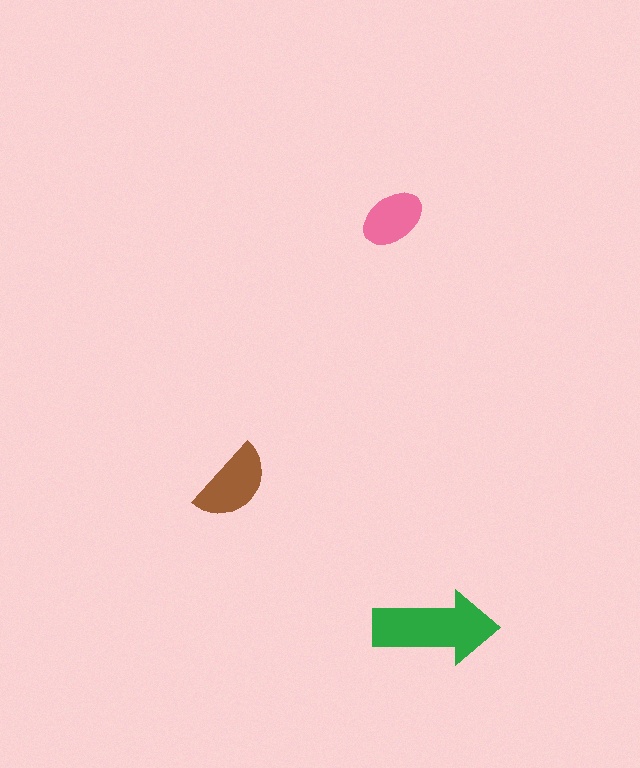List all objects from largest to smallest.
The green arrow, the brown semicircle, the pink ellipse.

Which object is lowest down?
The green arrow is bottommost.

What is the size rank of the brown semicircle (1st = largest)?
2nd.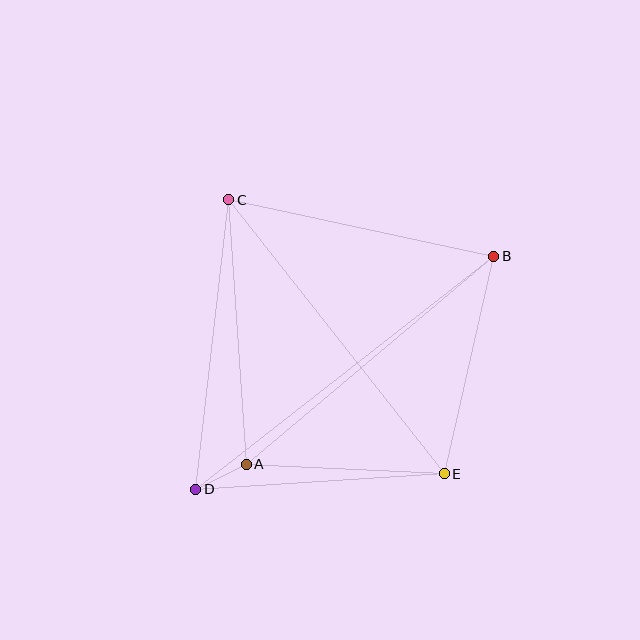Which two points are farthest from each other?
Points B and D are farthest from each other.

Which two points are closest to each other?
Points A and D are closest to each other.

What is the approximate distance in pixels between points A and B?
The distance between A and B is approximately 323 pixels.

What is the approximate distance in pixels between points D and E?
The distance between D and E is approximately 249 pixels.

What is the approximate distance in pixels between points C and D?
The distance between C and D is approximately 292 pixels.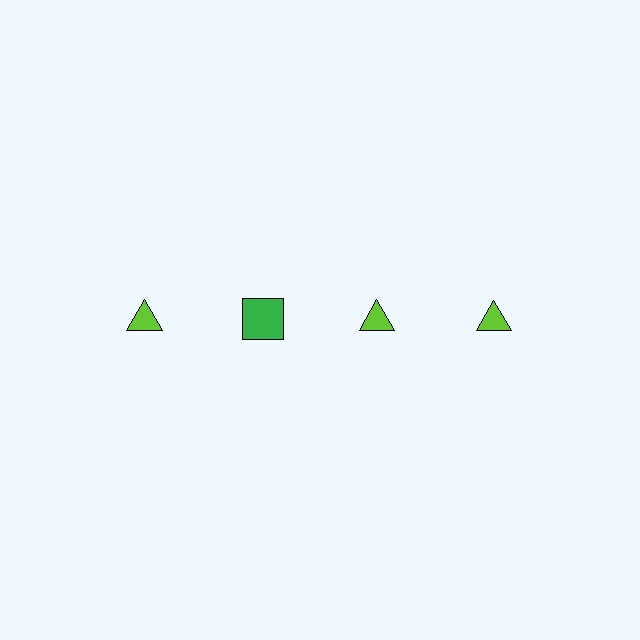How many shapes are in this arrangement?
There are 4 shapes arranged in a grid pattern.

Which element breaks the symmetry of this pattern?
The green square in the top row, second from left column breaks the symmetry. All other shapes are lime triangles.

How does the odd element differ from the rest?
It differs in both color (green instead of lime) and shape (square instead of triangle).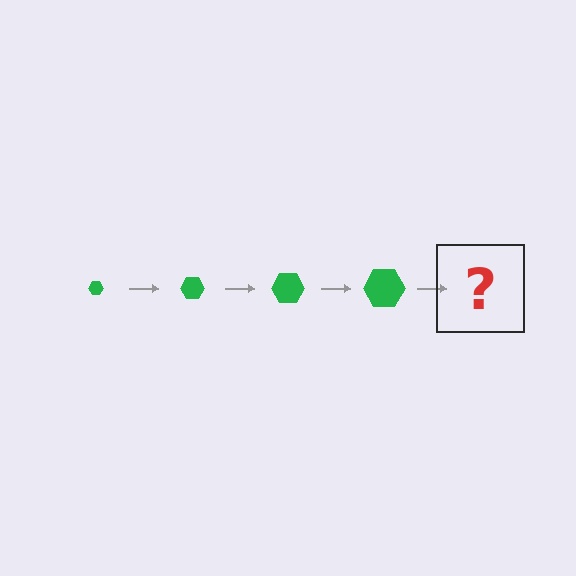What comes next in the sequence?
The next element should be a green hexagon, larger than the previous one.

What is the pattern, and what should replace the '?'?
The pattern is that the hexagon gets progressively larger each step. The '?' should be a green hexagon, larger than the previous one.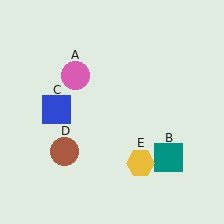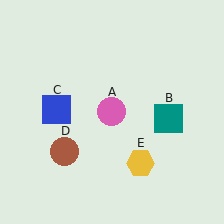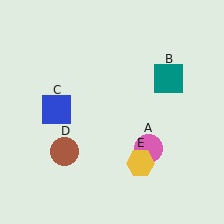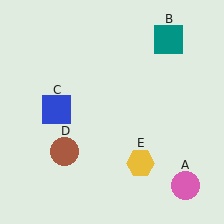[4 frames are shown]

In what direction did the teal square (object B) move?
The teal square (object B) moved up.